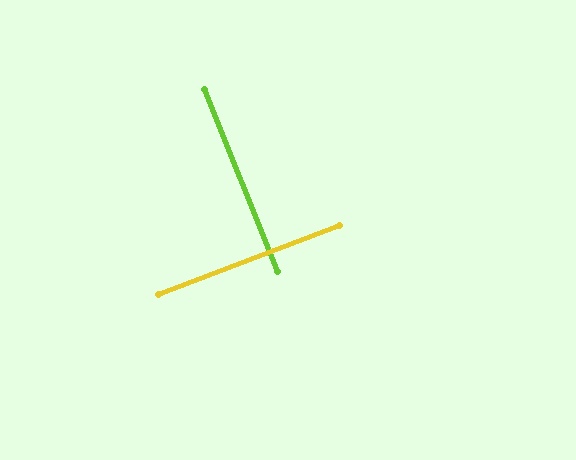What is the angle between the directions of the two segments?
Approximately 89 degrees.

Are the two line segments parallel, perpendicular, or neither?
Perpendicular — they meet at approximately 89°.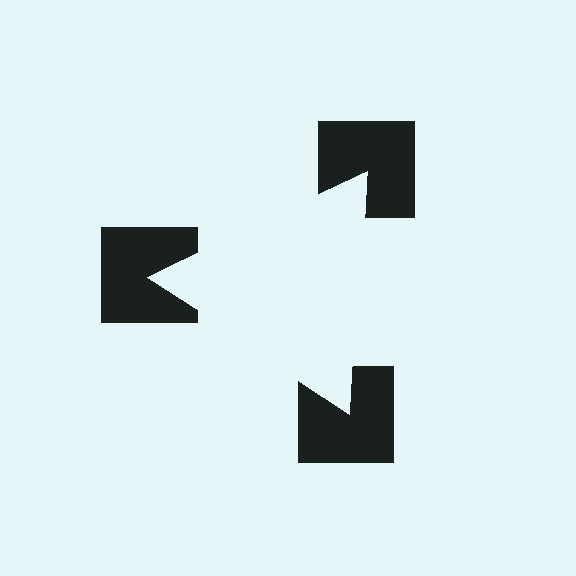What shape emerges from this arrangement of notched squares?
An illusory triangle — its edges are inferred from the aligned wedge cuts in the notched squares, not physically drawn.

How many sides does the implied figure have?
3 sides.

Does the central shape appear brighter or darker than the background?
It typically appears slightly brighter than the background, even though no actual brightness change is drawn.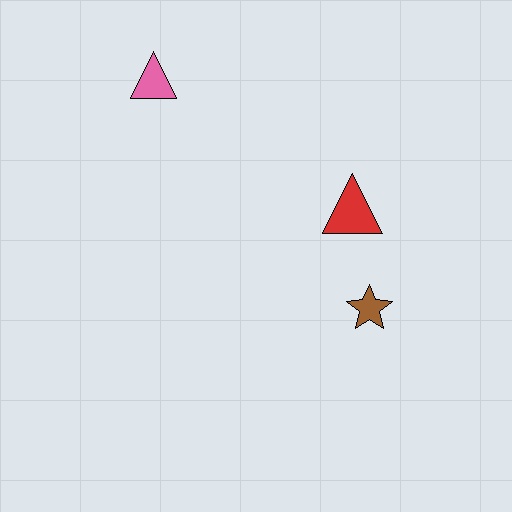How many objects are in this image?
There are 3 objects.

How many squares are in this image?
There are no squares.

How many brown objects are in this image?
There is 1 brown object.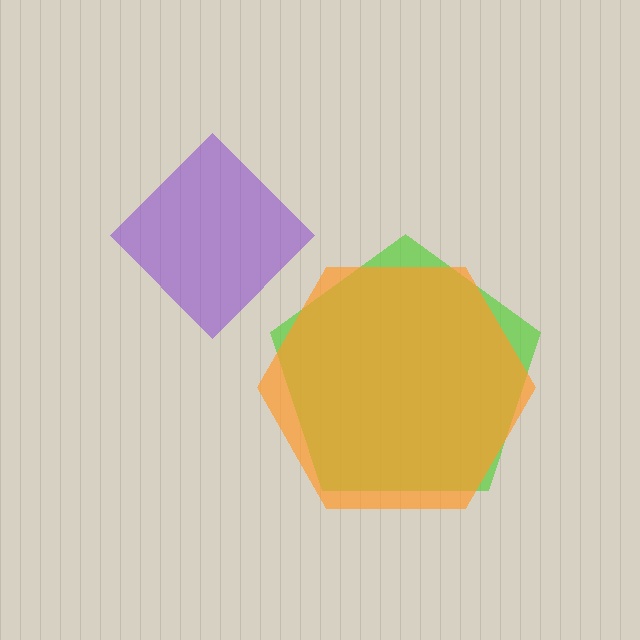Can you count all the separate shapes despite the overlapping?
Yes, there are 3 separate shapes.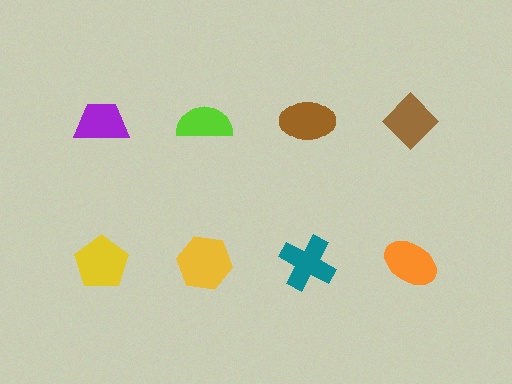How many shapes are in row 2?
4 shapes.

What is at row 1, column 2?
A lime semicircle.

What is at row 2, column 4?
An orange ellipse.